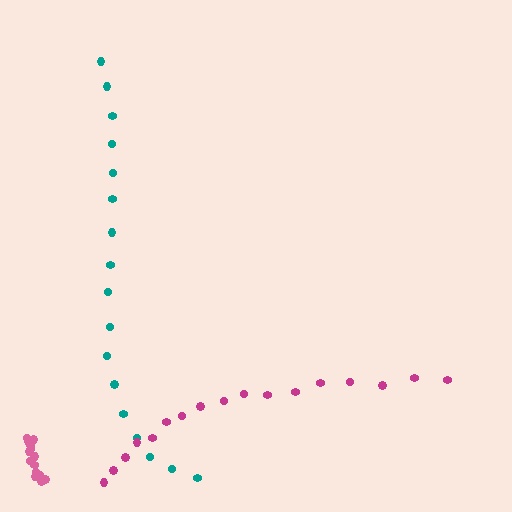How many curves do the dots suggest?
There are 3 distinct paths.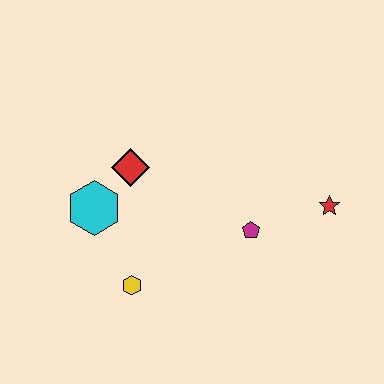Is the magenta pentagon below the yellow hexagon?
No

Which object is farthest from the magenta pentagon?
The cyan hexagon is farthest from the magenta pentagon.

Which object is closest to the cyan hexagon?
The red diamond is closest to the cyan hexagon.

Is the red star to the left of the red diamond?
No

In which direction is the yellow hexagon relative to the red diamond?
The yellow hexagon is below the red diamond.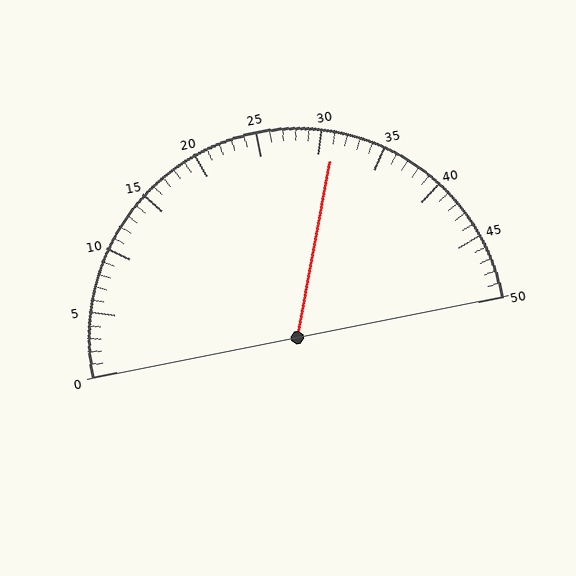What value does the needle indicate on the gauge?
The needle indicates approximately 31.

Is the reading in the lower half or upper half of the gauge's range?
The reading is in the upper half of the range (0 to 50).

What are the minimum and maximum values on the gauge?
The gauge ranges from 0 to 50.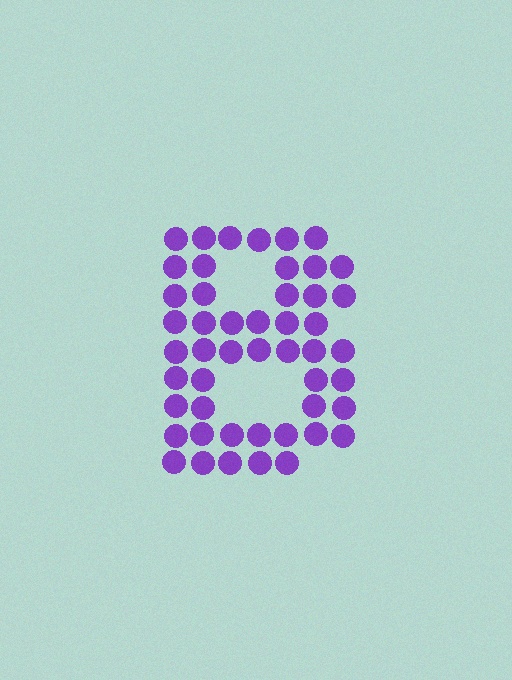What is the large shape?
The large shape is the letter B.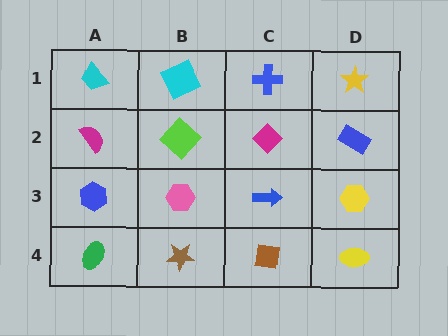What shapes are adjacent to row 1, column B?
A lime diamond (row 2, column B), a cyan trapezoid (row 1, column A), a blue cross (row 1, column C).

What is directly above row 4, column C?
A blue arrow.